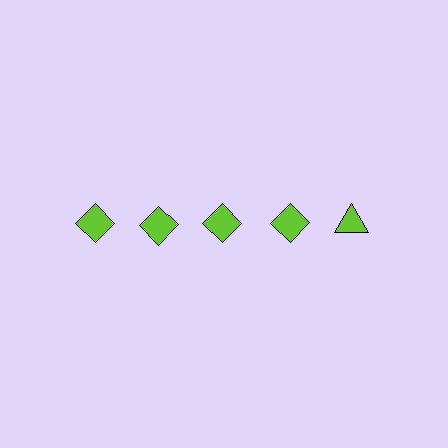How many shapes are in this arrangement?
There are 5 shapes arranged in a grid pattern.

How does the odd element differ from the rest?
It has a different shape: triangle instead of diamond.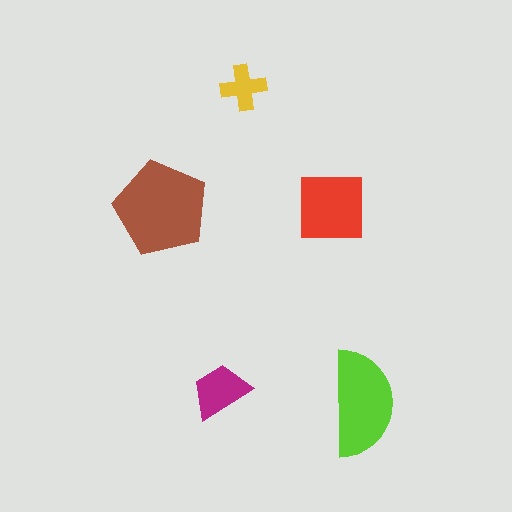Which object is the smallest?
The yellow cross.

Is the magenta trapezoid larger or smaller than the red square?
Smaller.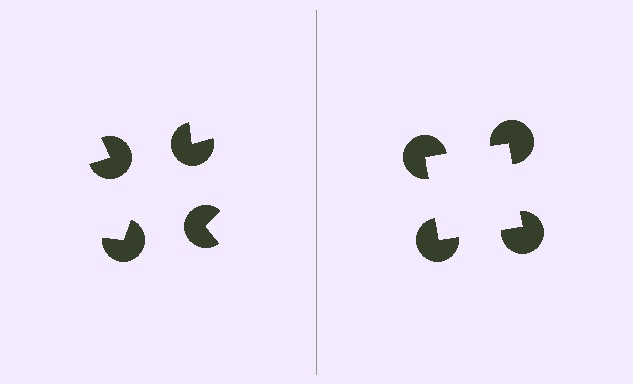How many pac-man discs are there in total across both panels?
8 — 4 on each side.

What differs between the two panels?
The pac-man discs are positioned identically on both sides; only the wedge orientations differ. On the right they align to a square; on the left they are misaligned.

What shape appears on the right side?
An illusory square.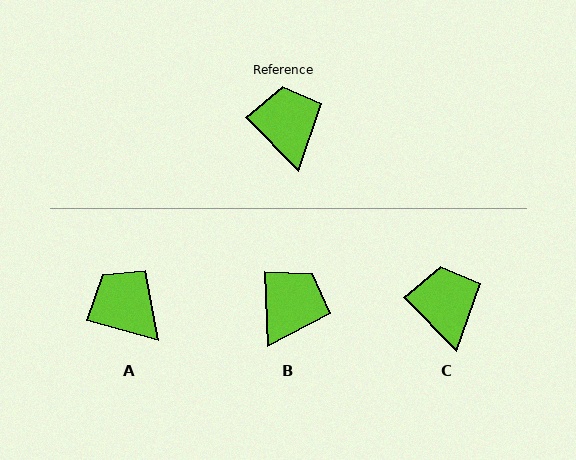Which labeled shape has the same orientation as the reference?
C.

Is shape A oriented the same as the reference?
No, it is off by about 30 degrees.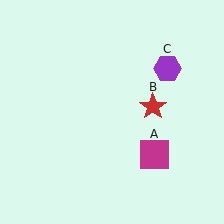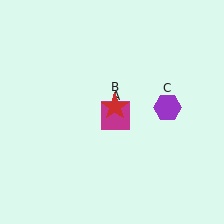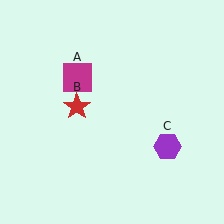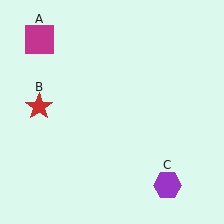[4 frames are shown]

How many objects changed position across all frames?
3 objects changed position: magenta square (object A), red star (object B), purple hexagon (object C).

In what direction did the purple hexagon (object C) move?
The purple hexagon (object C) moved down.